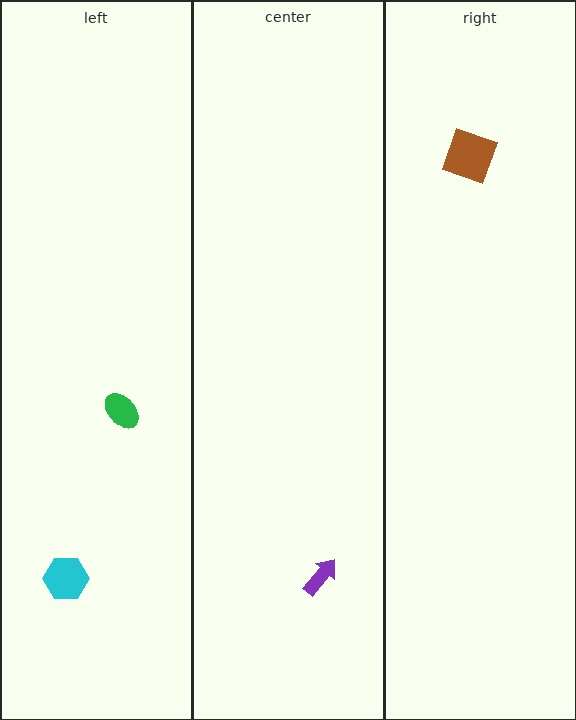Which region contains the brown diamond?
The right region.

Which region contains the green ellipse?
The left region.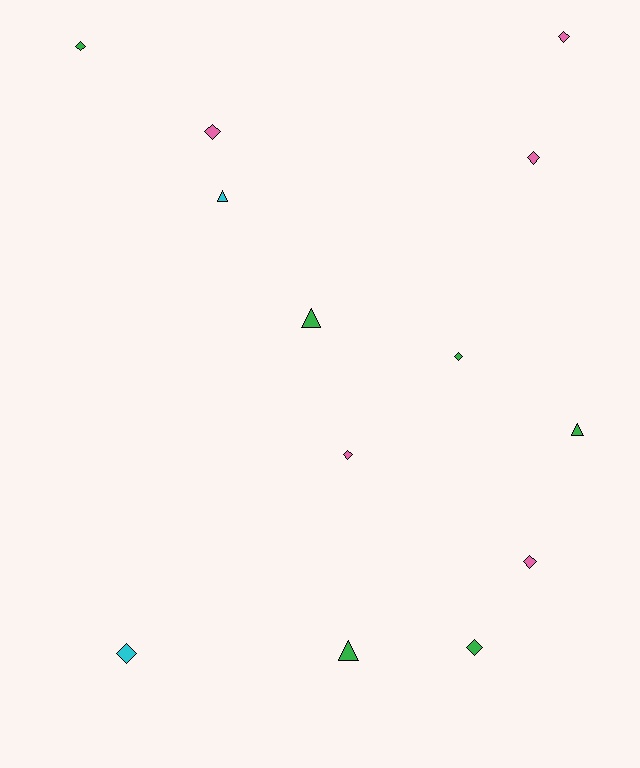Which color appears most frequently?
Green, with 6 objects.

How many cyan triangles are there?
There is 1 cyan triangle.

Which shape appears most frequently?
Diamond, with 9 objects.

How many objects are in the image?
There are 13 objects.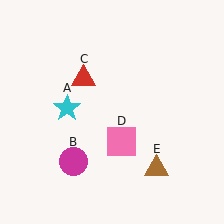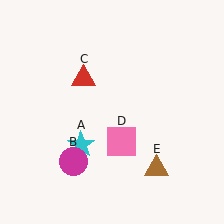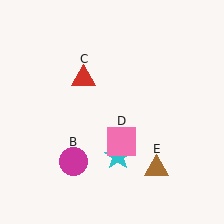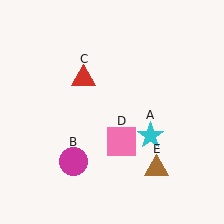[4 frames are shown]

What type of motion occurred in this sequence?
The cyan star (object A) rotated counterclockwise around the center of the scene.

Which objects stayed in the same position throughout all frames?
Magenta circle (object B) and red triangle (object C) and pink square (object D) and brown triangle (object E) remained stationary.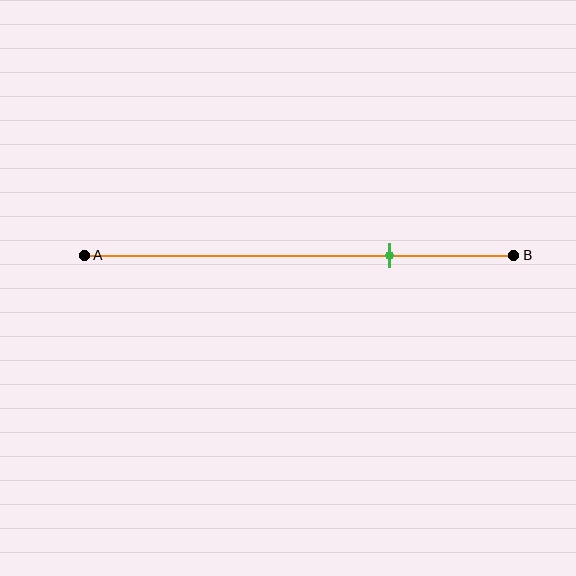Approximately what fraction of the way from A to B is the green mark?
The green mark is approximately 70% of the way from A to B.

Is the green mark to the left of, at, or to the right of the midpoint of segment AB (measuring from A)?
The green mark is to the right of the midpoint of segment AB.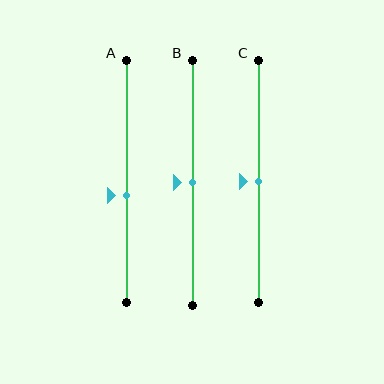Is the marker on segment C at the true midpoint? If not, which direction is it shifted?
Yes, the marker on segment C is at the true midpoint.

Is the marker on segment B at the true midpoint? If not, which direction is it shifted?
Yes, the marker on segment B is at the true midpoint.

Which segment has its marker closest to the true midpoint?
Segment B has its marker closest to the true midpoint.